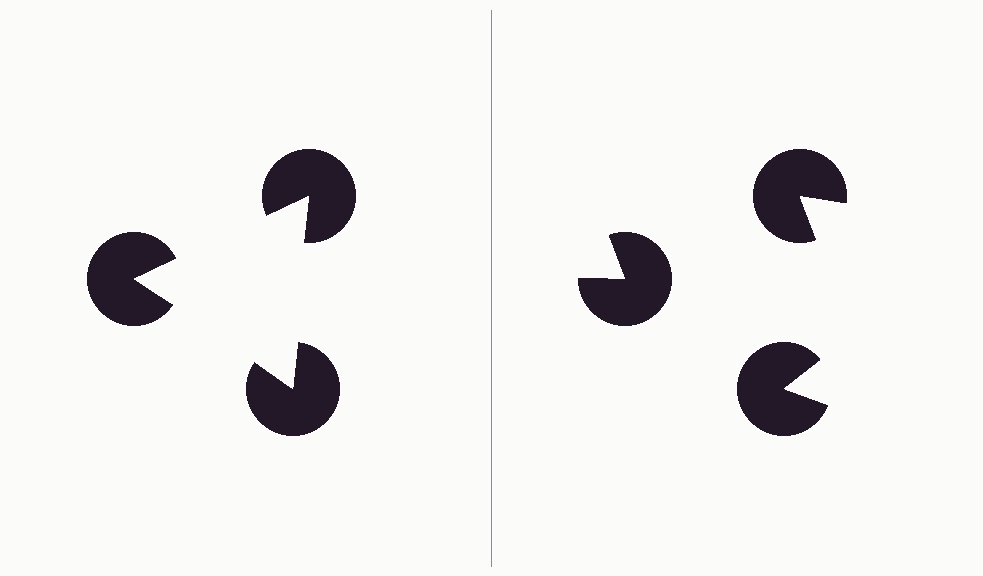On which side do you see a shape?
An illusory triangle appears on the left side. On the right side the wedge cuts are rotated, so no coherent shape forms.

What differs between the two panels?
The pac-man discs are positioned identically on both sides; only the wedge orientations differ. On the left they align to a triangle; on the right they are misaligned.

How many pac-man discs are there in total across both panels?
6 — 3 on each side.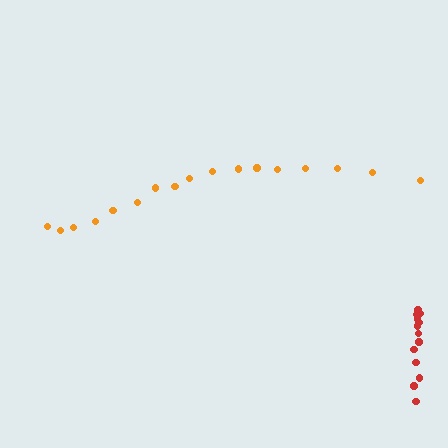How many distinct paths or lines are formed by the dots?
There are 2 distinct paths.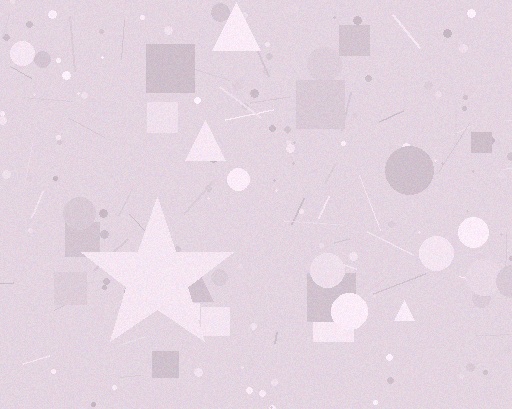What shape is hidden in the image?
A star is hidden in the image.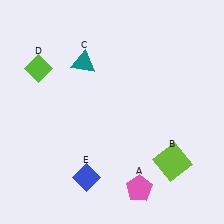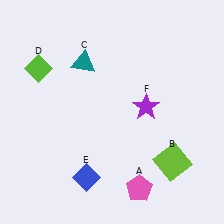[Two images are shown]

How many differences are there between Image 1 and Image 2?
There is 1 difference between the two images.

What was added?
A purple star (F) was added in Image 2.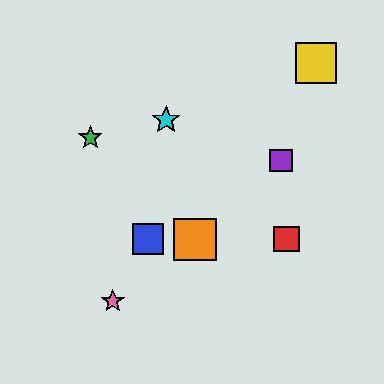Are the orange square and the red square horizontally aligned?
Yes, both are at y≈239.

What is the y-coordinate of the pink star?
The pink star is at y≈301.